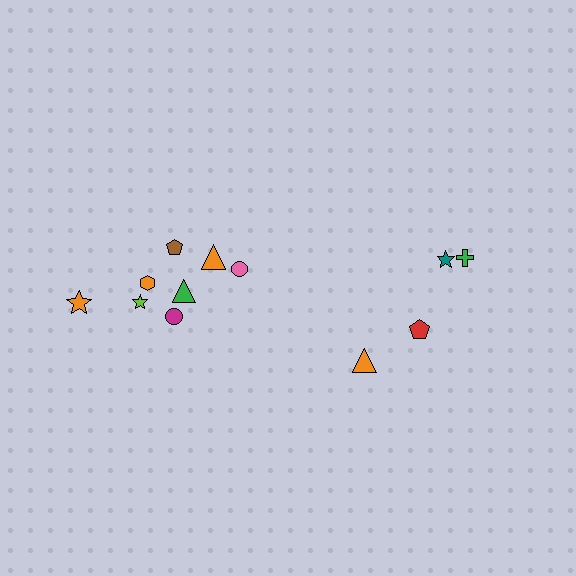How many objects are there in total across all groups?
There are 12 objects.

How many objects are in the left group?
There are 8 objects.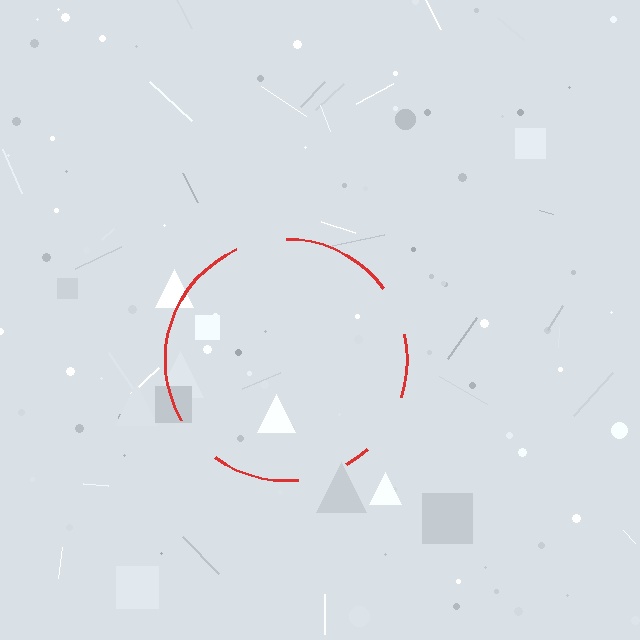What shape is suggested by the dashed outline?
The dashed outline suggests a circle.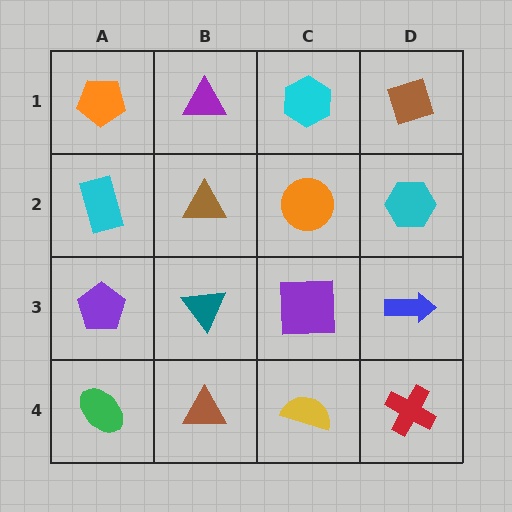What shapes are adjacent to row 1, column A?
A cyan rectangle (row 2, column A), a purple triangle (row 1, column B).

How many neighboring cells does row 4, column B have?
3.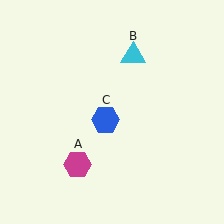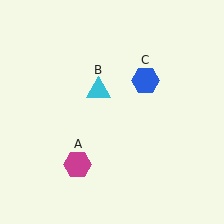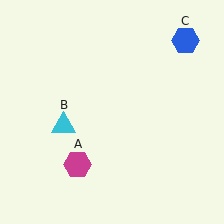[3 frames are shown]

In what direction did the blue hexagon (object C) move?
The blue hexagon (object C) moved up and to the right.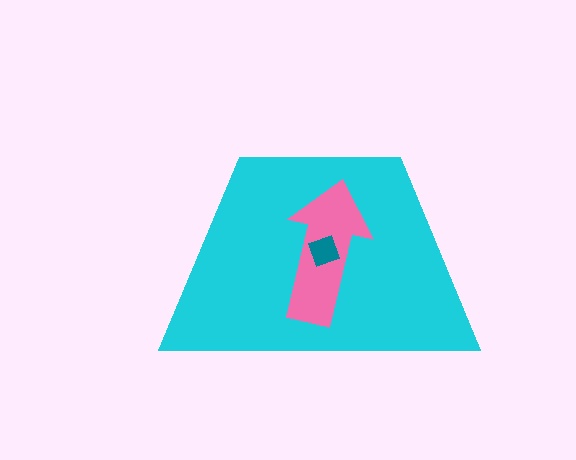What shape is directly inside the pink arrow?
The teal square.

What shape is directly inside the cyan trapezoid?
The pink arrow.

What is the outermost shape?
The cyan trapezoid.